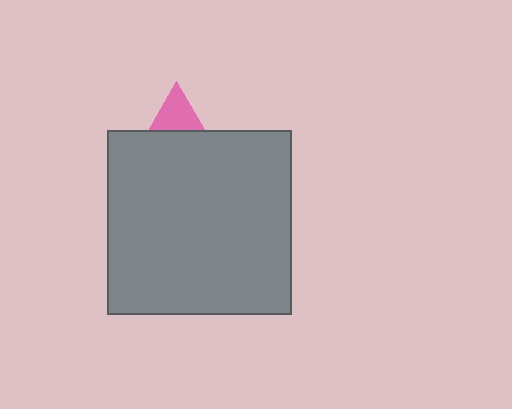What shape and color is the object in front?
The object in front is a gray square.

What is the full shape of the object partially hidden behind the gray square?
The partially hidden object is a pink triangle.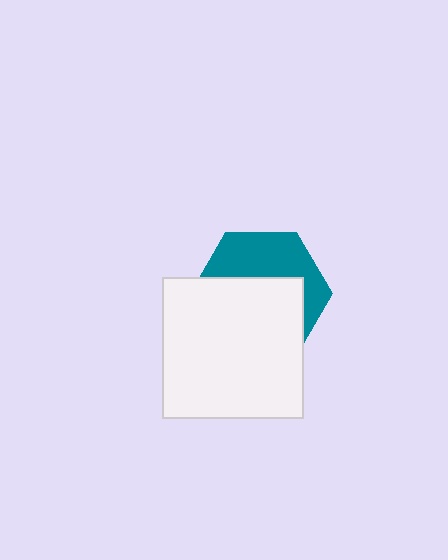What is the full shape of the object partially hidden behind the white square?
The partially hidden object is a teal hexagon.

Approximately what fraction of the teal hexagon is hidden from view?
Roughly 58% of the teal hexagon is hidden behind the white square.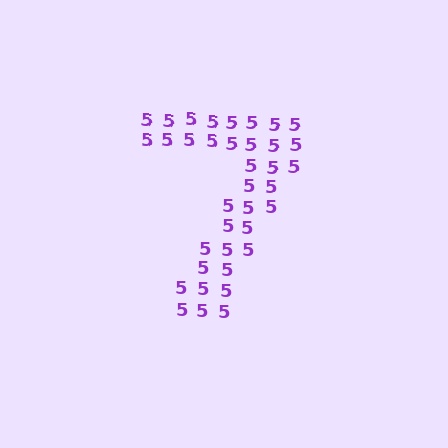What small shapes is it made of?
It is made of small digit 5's.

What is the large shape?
The large shape is the digit 7.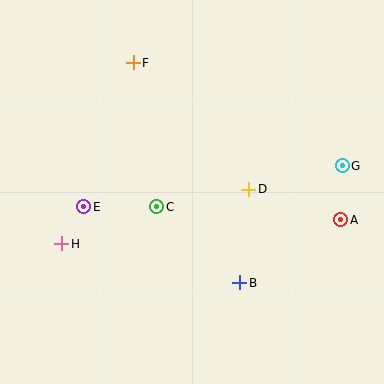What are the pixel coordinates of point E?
Point E is at (84, 207).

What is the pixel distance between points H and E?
The distance between H and E is 43 pixels.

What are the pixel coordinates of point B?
Point B is at (240, 283).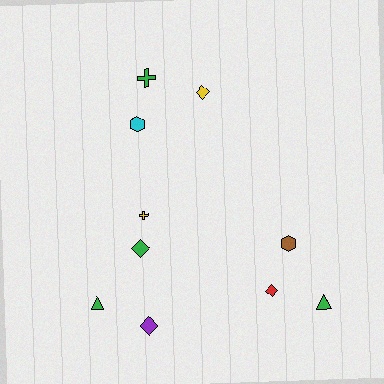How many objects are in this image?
There are 10 objects.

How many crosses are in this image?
There are 2 crosses.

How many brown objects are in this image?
There is 1 brown object.